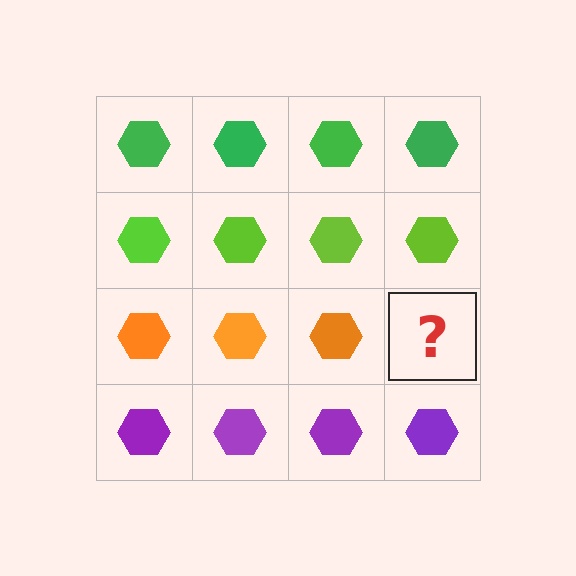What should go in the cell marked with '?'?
The missing cell should contain an orange hexagon.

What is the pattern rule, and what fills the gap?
The rule is that each row has a consistent color. The gap should be filled with an orange hexagon.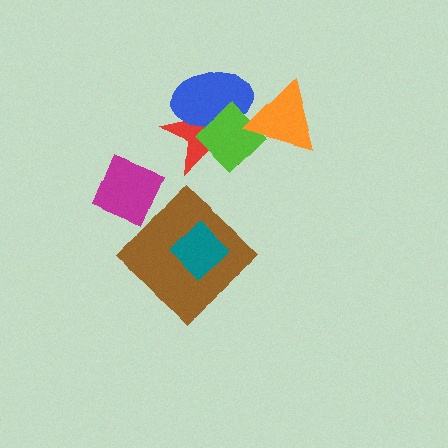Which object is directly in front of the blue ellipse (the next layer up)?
The lime diamond is directly in front of the blue ellipse.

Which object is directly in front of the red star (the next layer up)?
The blue ellipse is directly in front of the red star.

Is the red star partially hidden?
Yes, it is partially covered by another shape.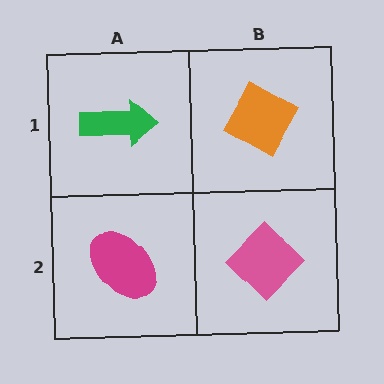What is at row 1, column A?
A green arrow.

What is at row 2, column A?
A magenta ellipse.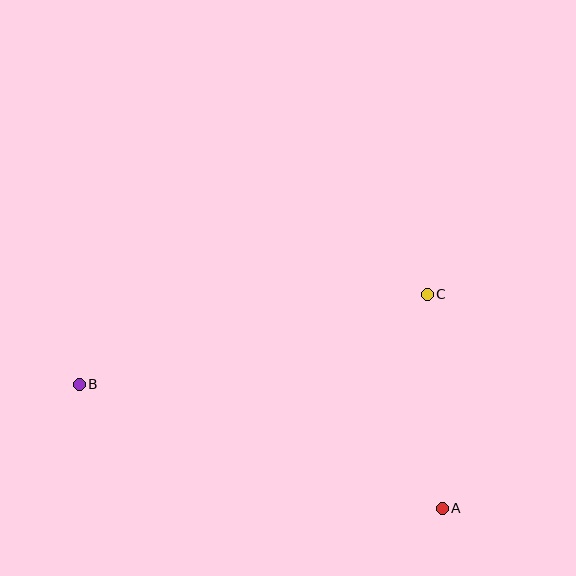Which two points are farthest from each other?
Points A and B are farthest from each other.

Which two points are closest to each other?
Points A and C are closest to each other.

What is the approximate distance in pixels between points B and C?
The distance between B and C is approximately 360 pixels.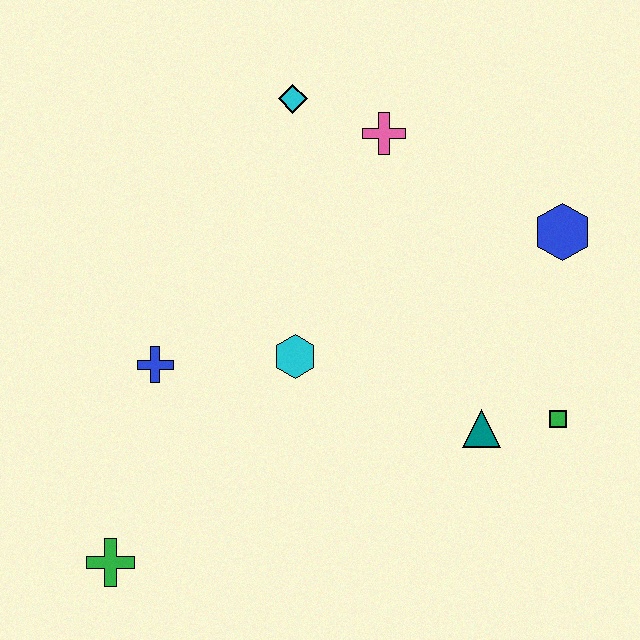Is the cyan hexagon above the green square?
Yes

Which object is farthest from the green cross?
The blue hexagon is farthest from the green cross.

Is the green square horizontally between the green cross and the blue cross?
No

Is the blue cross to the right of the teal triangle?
No